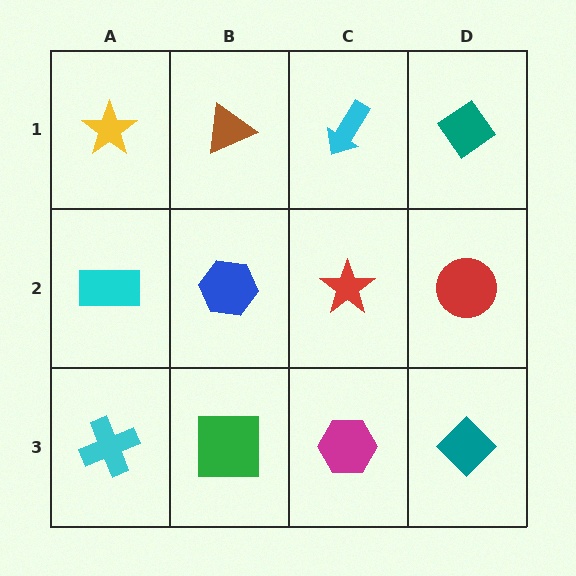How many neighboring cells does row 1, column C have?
3.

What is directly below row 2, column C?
A magenta hexagon.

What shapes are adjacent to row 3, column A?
A cyan rectangle (row 2, column A), a green square (row 3, column B).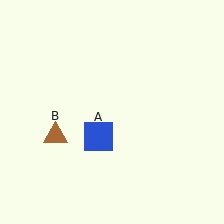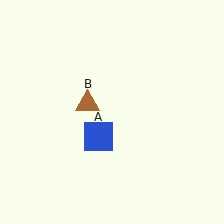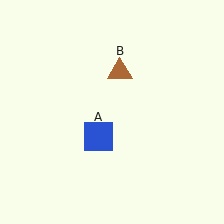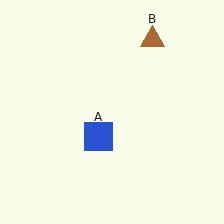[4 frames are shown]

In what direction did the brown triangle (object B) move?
The brown triangle (object B) moved up and to the right.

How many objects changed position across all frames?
1 object changed position: brown triangle (object B).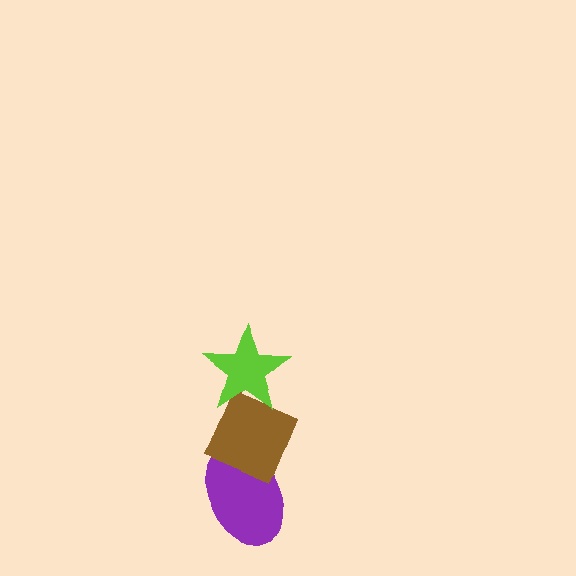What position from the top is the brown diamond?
The brown diamond is 2nd from the top.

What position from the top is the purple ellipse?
The purple ellipse is 3rd from the top.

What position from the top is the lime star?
The lime star is 1st from the top.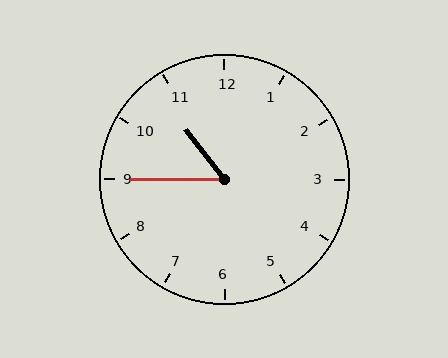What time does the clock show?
10:45.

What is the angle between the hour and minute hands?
Approximately 52 degrees.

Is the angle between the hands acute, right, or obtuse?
It is acute.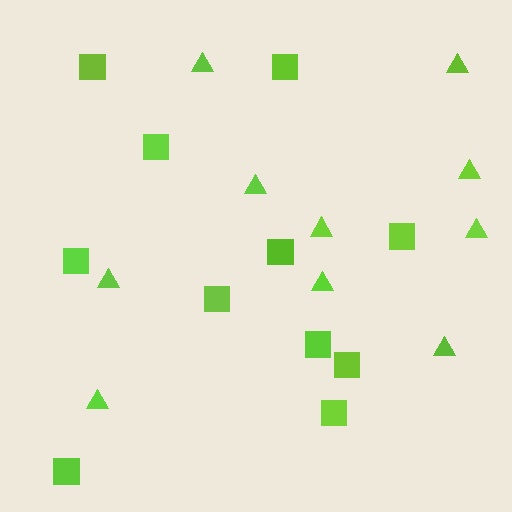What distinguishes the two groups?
There are 2 groups: one group of triangles (10) and one group of squares (11).